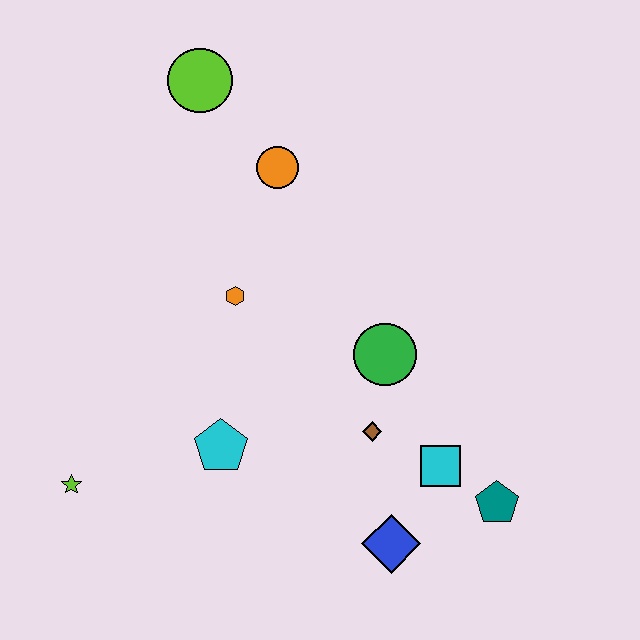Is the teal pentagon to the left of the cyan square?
No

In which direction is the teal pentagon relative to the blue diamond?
The teal pentagon is to the right of the blue diamond.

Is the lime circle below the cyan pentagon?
No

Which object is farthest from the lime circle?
The teal pentagon is farthest from the lime circle.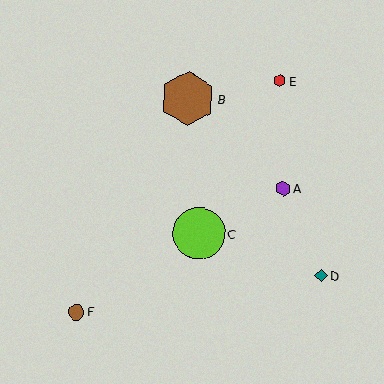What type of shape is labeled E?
Shape E is a red hexagon.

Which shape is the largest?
The brown hexagon (labeled B) is the largest.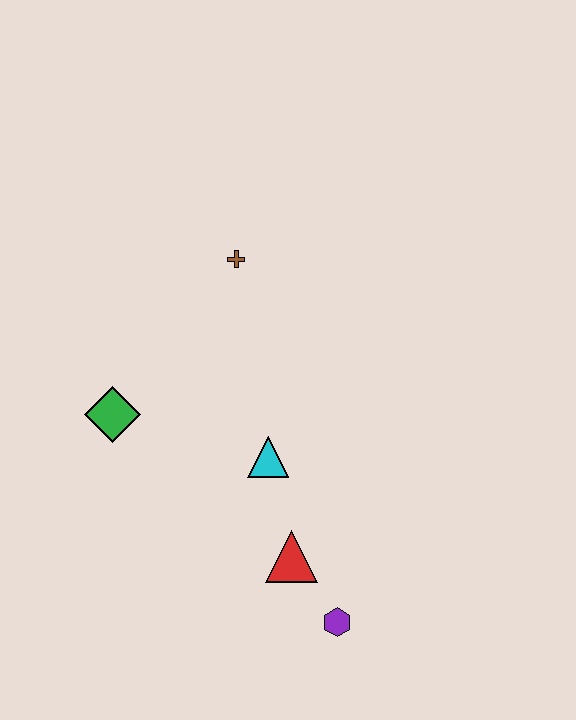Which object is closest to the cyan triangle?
The red triangle is closest to the cyan triangle.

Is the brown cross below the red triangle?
No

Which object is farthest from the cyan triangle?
The brown cross is farthest from the cyan triangle.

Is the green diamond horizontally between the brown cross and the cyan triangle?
No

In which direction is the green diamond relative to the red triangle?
The green diamond is to the left of the red triangle.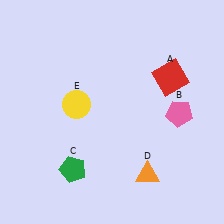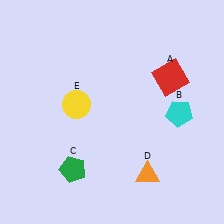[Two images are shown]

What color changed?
The pentagon (B) changed from pink in Image 1 to cyan in Image 2.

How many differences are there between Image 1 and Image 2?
There is 1 difference between the two images.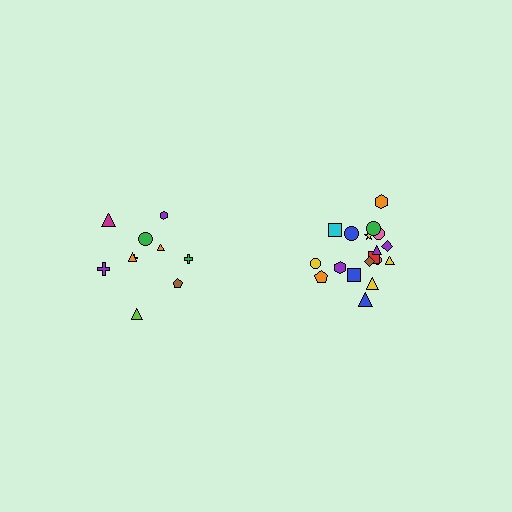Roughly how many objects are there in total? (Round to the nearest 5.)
Roughly 30 objects in total.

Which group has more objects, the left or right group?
The right group.